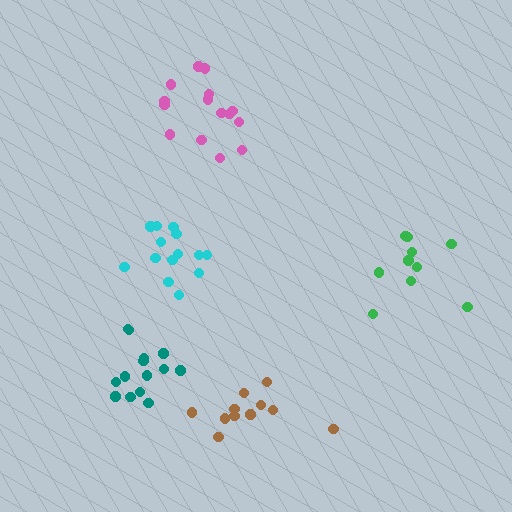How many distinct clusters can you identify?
There are 5 distinct clusters.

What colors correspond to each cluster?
The clusters are colored: cyan, teal, pink, brown, green.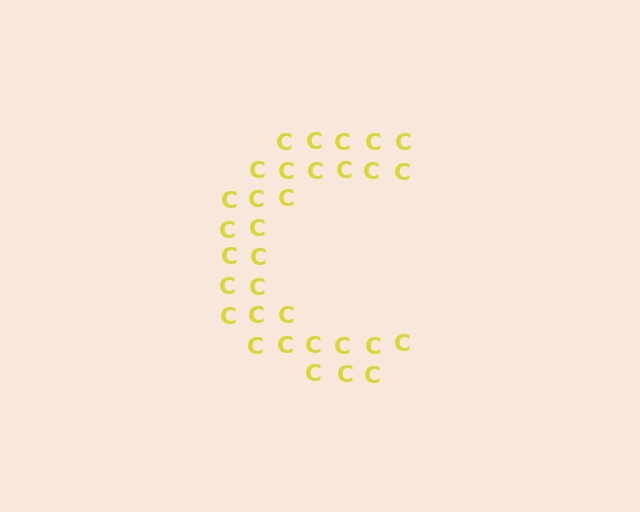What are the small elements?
The small elements are letter C's.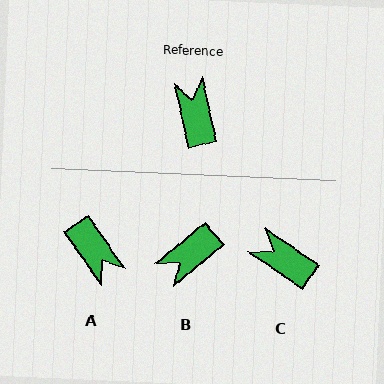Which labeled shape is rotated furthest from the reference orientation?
A, about 158 degrees away.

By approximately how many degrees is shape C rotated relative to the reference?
Approximately 43 degrees counter-clockwise.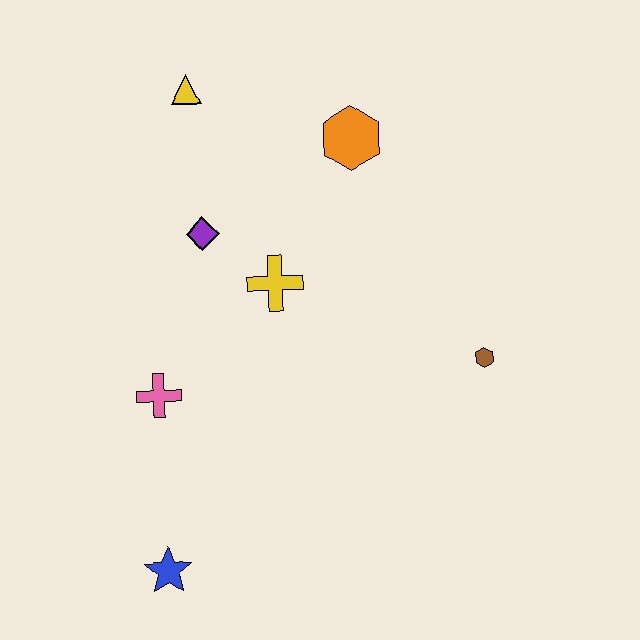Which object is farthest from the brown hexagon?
The yellow triangle is farthest from the brown hexagon.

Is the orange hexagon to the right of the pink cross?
Yes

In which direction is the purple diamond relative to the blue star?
The purple diamond is above the blue star.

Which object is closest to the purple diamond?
The yellow cross is closest to the purple diamond.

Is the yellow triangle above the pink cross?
Yes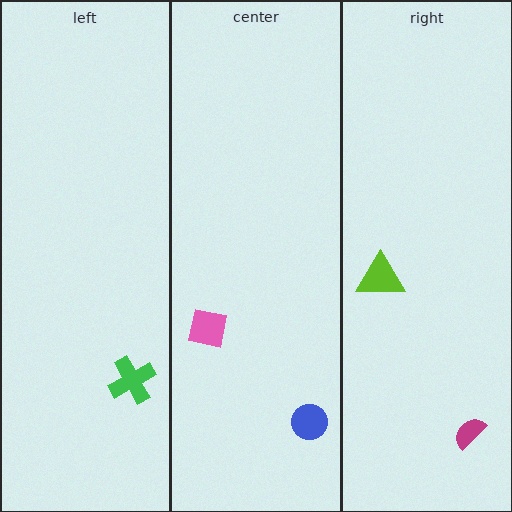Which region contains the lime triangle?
The right region.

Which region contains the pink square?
The center region.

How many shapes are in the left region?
1.